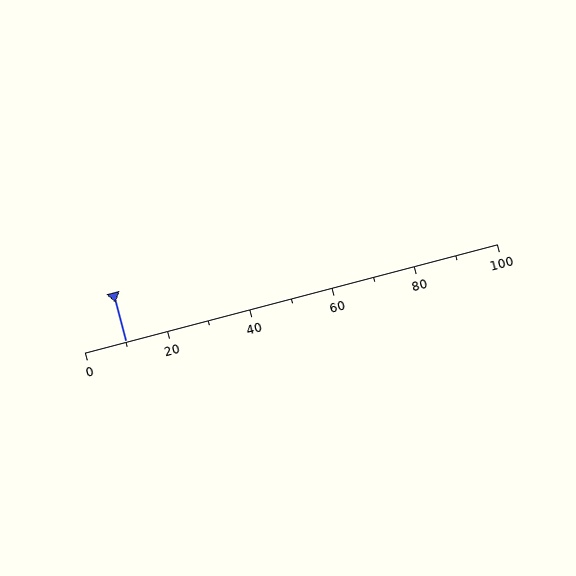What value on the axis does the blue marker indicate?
The marker indicates approximately 10.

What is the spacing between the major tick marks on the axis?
The major ticks are spaced 20 apart.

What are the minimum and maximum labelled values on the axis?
The axis runs from 0 to 100.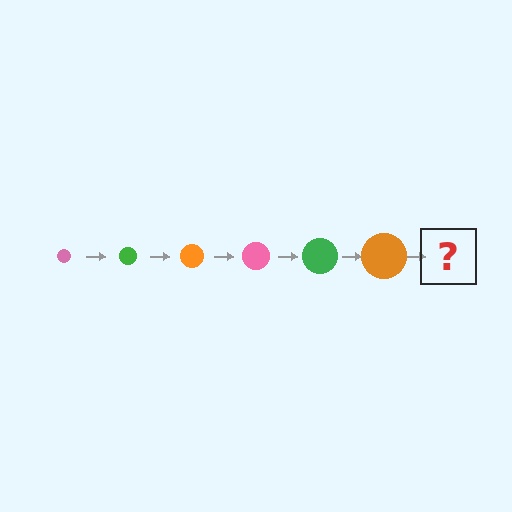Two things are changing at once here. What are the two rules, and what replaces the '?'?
The two rules are that the circle grows larger each step and the color cycles through pink, green, and orange. The '?' should be a pink circle, larger than the previous one.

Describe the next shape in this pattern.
It should be a pink circle, larger than the previous one.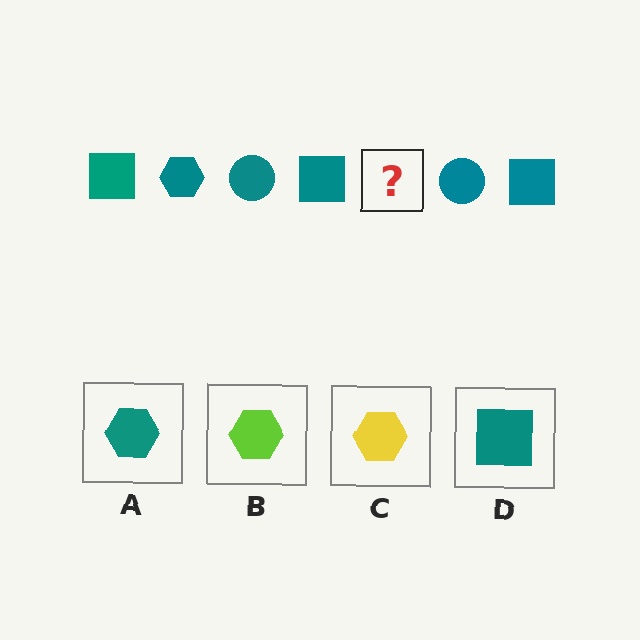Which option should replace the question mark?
Option A.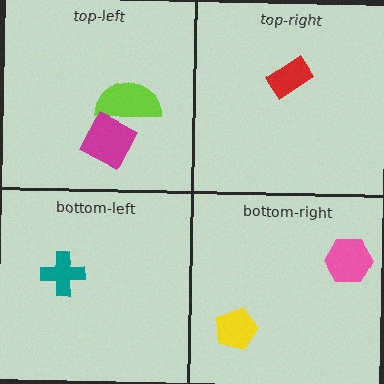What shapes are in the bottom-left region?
The teal cross.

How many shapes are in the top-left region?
2.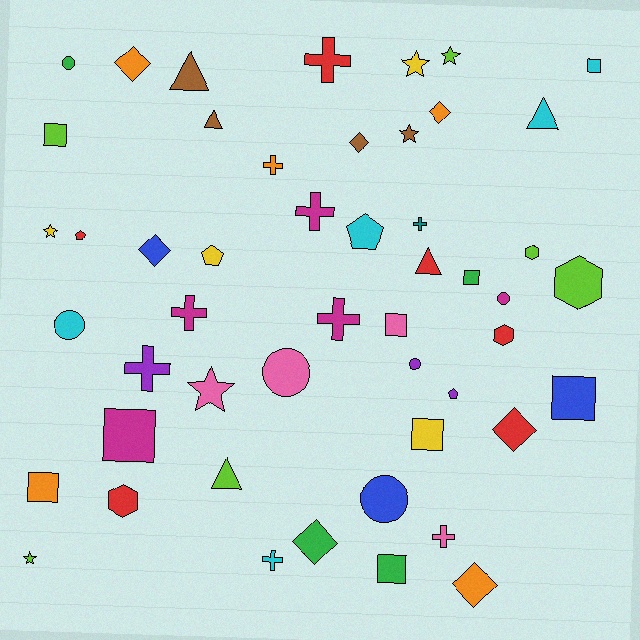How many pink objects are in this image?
There are 4 pink objects.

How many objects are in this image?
There are 50 objects.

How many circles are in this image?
There are 6 circles.